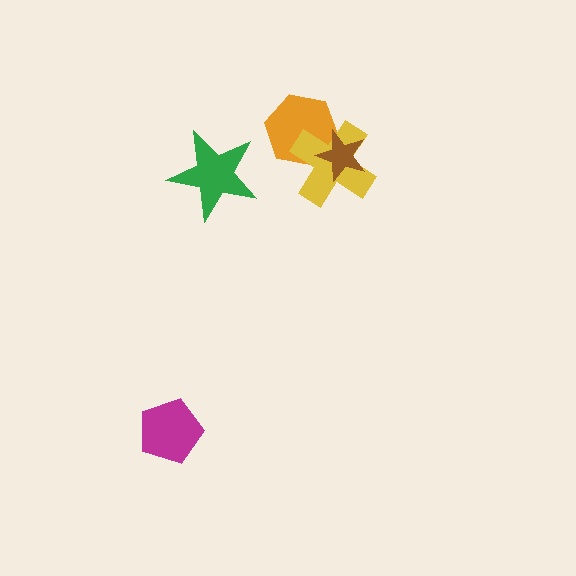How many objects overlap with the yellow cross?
2 objects overlap with the yellow cross.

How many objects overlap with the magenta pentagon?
0 objects overlap with the magenta pentagon.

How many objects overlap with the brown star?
2 objects overlap with the brown star.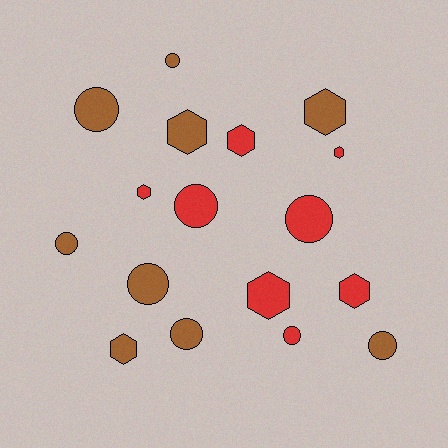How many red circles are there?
There are 3 red circles.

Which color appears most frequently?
Brown, with 9 objects.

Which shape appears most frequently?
Circle, with 9 objects.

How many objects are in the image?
There are 17 objects.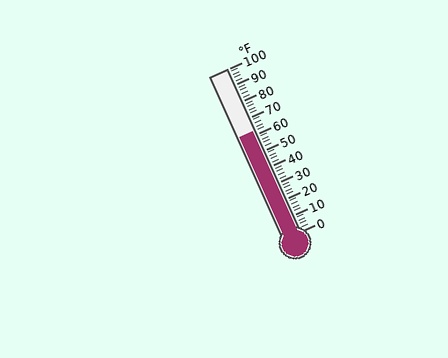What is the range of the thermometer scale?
The thermometer scale ranges from 0°F to 100°F.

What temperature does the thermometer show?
The thermometer shows approximately 62°F.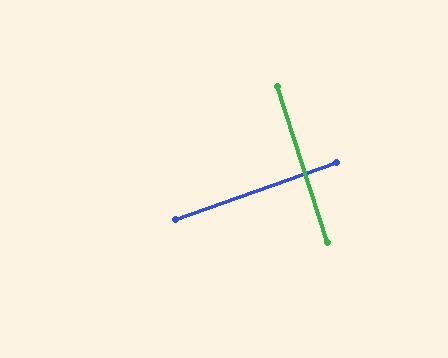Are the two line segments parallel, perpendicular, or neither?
Perpendicular — they meet at approximately 88°.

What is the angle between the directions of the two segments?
Approximately 88 degrees.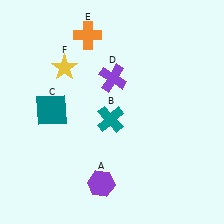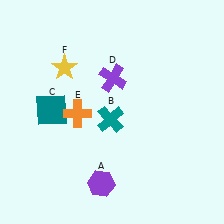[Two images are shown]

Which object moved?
The orange cross (E) moved down.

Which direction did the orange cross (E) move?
The orange cross (E) moved down.